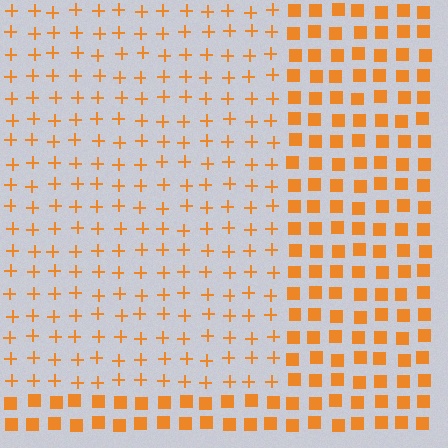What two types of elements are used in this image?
The image uses plus signs inside the rectangle region and squares outside it.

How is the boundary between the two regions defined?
The boundary is defined by a change in element shape: plus signs inside vs. squares outside. All elements share the same color and spacing.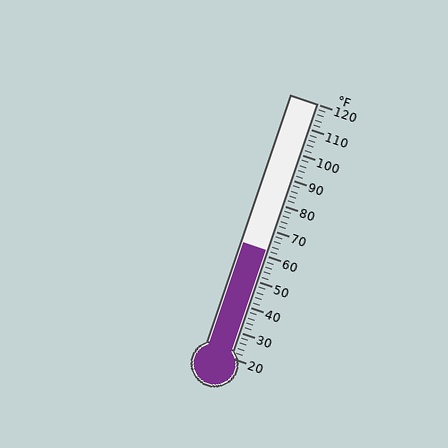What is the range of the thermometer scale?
The thermometer scale ranges from 20°F to 120°F.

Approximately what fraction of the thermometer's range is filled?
The thermometer is filled to approximately 40% of its range.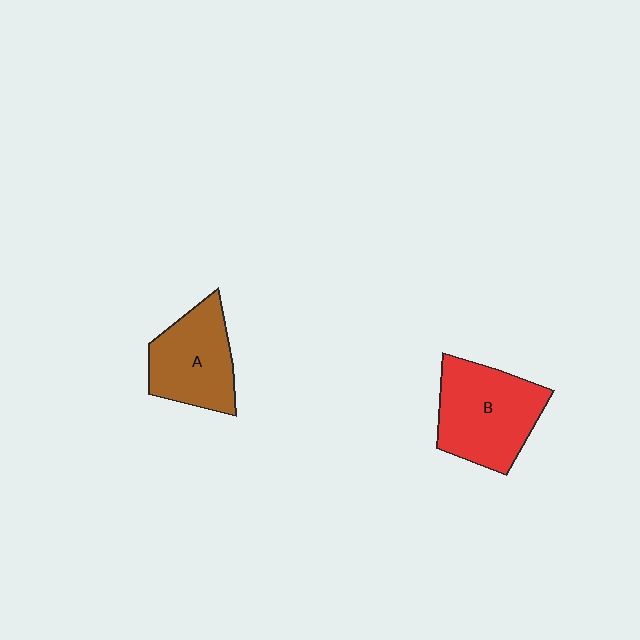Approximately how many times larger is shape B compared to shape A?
Approximately 1.2 times.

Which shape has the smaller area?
Shape A (brown).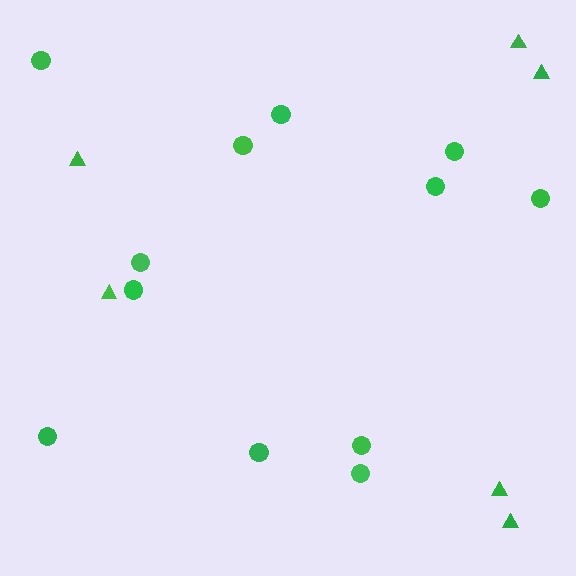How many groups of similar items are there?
There are 2 groups: one group of circles (12) and one group of triangles (6).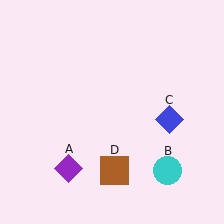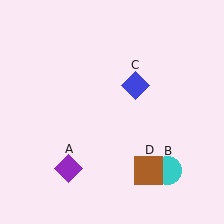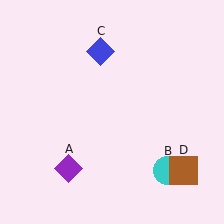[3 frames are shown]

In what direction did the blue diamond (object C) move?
The blue diamond (object C) moved up and to the left.